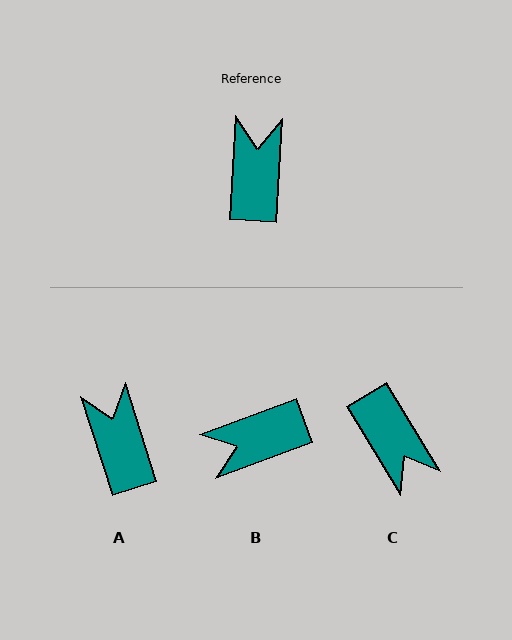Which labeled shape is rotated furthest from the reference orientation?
C, about 145 degrees away.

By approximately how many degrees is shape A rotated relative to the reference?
Approximately 21 degrees counter-clockwise.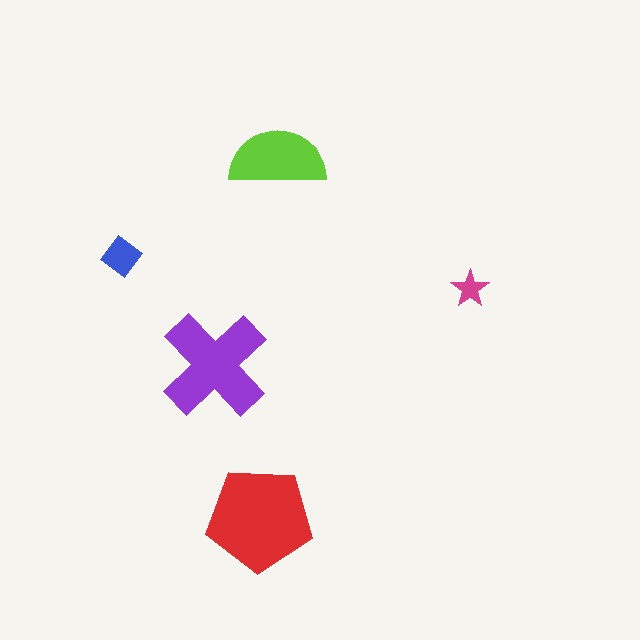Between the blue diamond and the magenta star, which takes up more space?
The blue diamond.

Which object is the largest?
The red pentagon.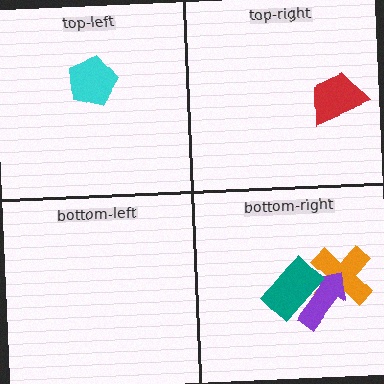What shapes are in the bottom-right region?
The orange cross, the purple arrow, the teal rectangle.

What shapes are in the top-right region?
The red trapezoid.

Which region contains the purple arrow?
The bottom-right region.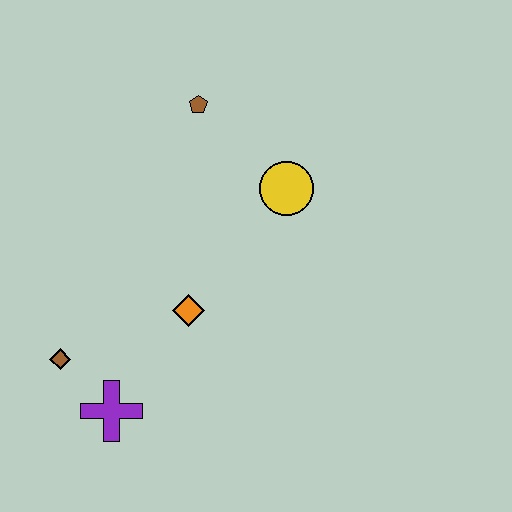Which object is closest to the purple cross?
The brown diamond is closest to the purple cross.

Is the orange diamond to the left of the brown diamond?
No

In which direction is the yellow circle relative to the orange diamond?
The yellow circle is above the orange diamond.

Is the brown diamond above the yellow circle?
No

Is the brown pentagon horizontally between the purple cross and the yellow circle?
Yes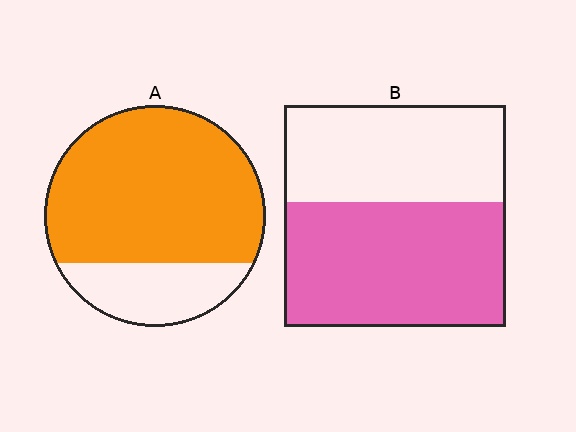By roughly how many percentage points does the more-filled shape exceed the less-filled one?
By roughly 20 percentage points (A over B).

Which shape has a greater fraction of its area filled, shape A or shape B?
Shape A.